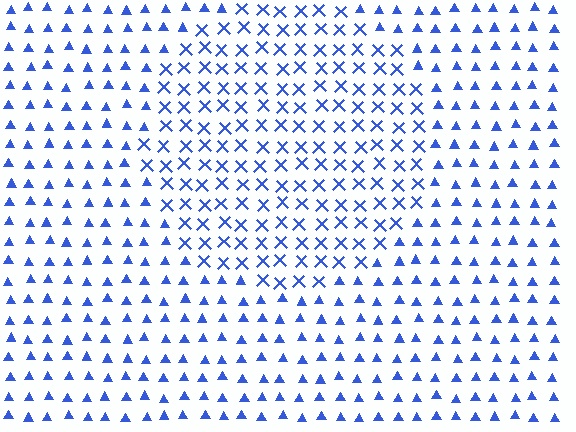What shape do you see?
I see a circle.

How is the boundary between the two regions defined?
The boundary is defined by a change in element shape: X marks inside vs. triangles outside. All elements share the same color and spacing.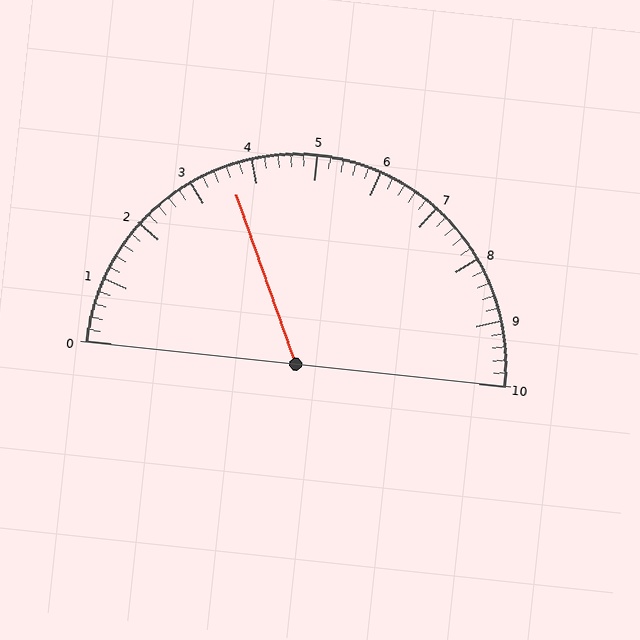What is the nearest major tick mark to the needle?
The nearest major tick mark is 4.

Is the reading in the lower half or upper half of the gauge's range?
The reading is in the lower half of the range (0 to 10).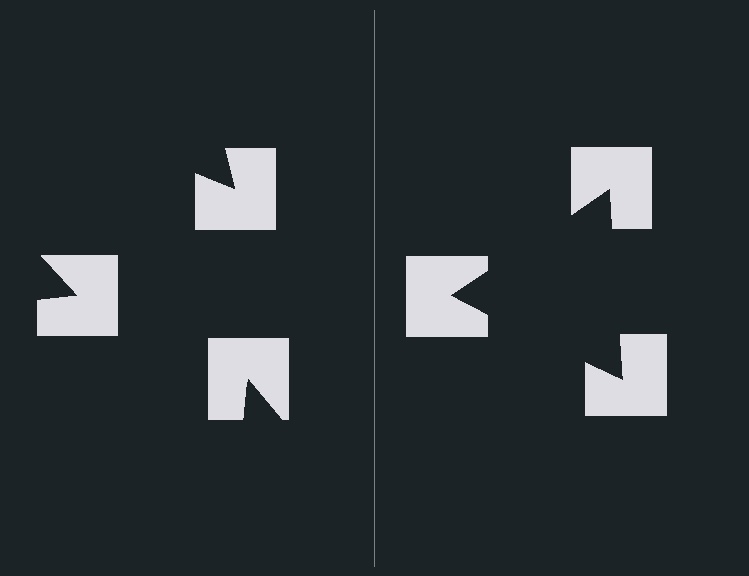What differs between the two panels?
The notched squares are positioned identically on both sides; only the wedge orientations differ. On the right they align to a triangle; on the left they are misaligned.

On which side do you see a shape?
An illusory triangle appears on the right side. On the left side the wedge cuts are rotated, so no coherent shape forms.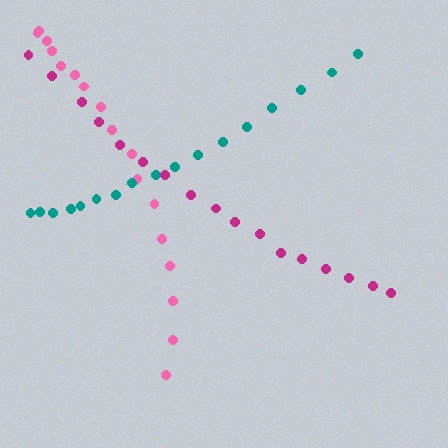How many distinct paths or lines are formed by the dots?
There are 3 distinct paths.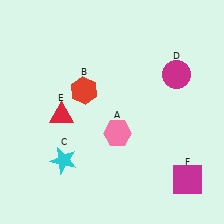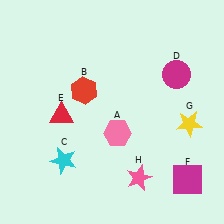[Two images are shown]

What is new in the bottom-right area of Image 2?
A pink star (H) was added in the bottom-right area of Image 2.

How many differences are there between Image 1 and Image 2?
There are 2 differences between the two images.